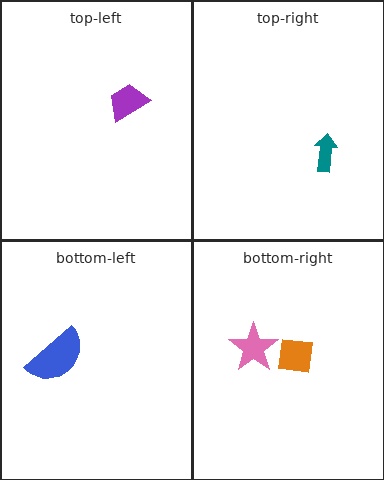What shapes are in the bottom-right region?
The pink star, the orange square.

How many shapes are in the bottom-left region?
1.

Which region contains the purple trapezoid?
The top-left region.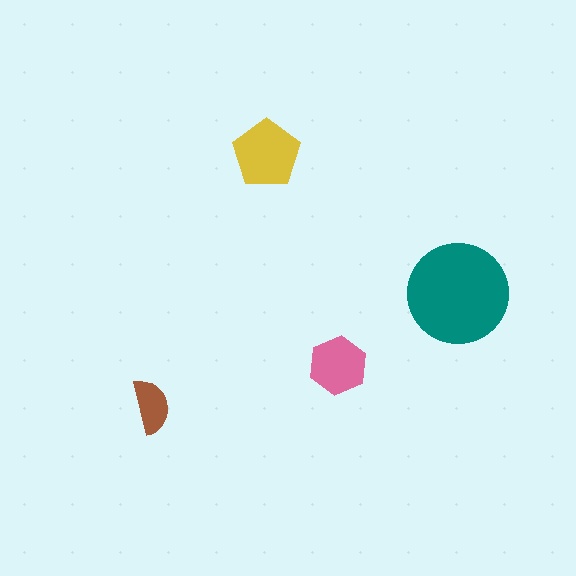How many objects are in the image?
There are 4 objects in the image.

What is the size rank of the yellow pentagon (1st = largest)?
2nd.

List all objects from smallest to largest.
The brown semicircle, the pink hexagon, the yellow pentagon, the teal circle.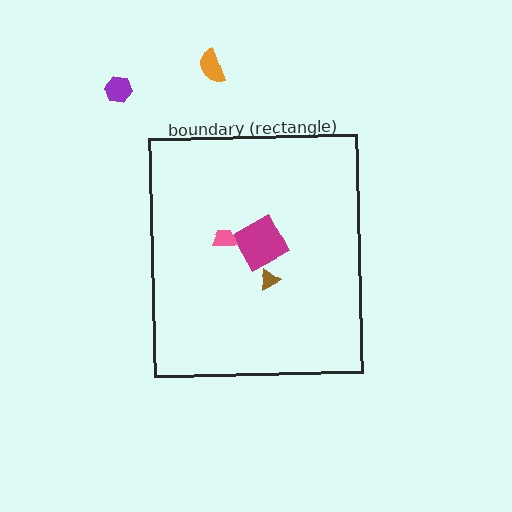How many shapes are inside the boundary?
3 inside, 2 outside.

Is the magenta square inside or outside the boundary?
Inside.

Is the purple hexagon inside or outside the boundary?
Outside.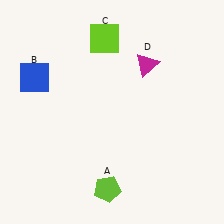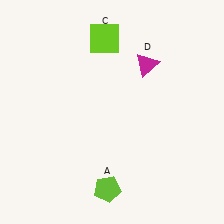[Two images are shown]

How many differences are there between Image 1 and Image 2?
There is 1 difference between the two images.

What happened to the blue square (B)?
The blue square (B) was removed in Image 2. It was in the top-left area of Image 1.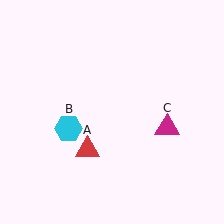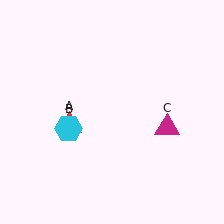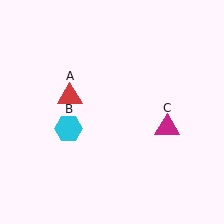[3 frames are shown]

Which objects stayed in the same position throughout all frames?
Cyan hexagon (object B) and magenta triangle (object C) remained stationary.